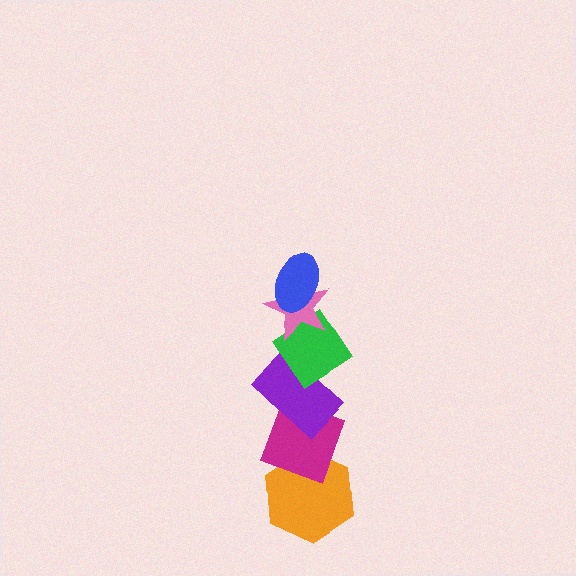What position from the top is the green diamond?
The green diamond is 3rd from the top.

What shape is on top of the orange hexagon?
The magenta diamond is on top of the orange hexagon.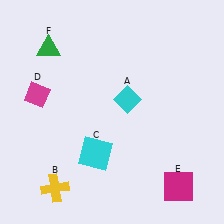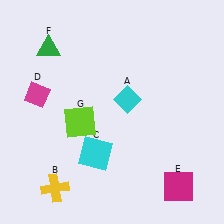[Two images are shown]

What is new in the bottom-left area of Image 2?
A lime square (G) was added in the bottom-left area of Image 2.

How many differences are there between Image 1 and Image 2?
There is 1 difference between the two images.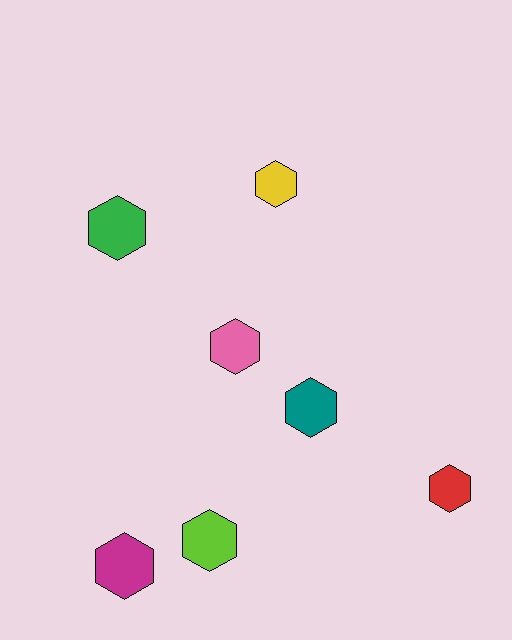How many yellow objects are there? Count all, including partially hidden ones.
There is 1 yellow object.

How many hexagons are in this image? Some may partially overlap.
There are 7 hexagons.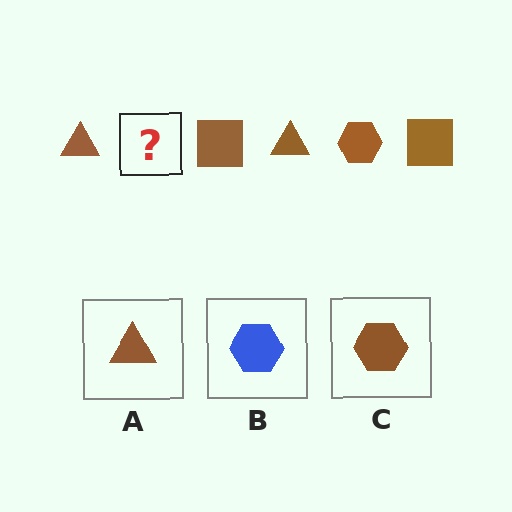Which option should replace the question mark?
Option C.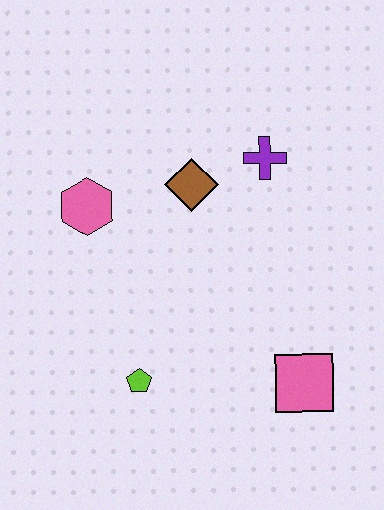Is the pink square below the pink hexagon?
Yes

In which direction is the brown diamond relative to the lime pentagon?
The brown diamond is above the lime pentagon.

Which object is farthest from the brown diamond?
The pink square is farthest from the brown diamond.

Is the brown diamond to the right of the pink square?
No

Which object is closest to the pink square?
The lime pentagon is closest to the pink square.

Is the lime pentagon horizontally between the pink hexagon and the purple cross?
Yes